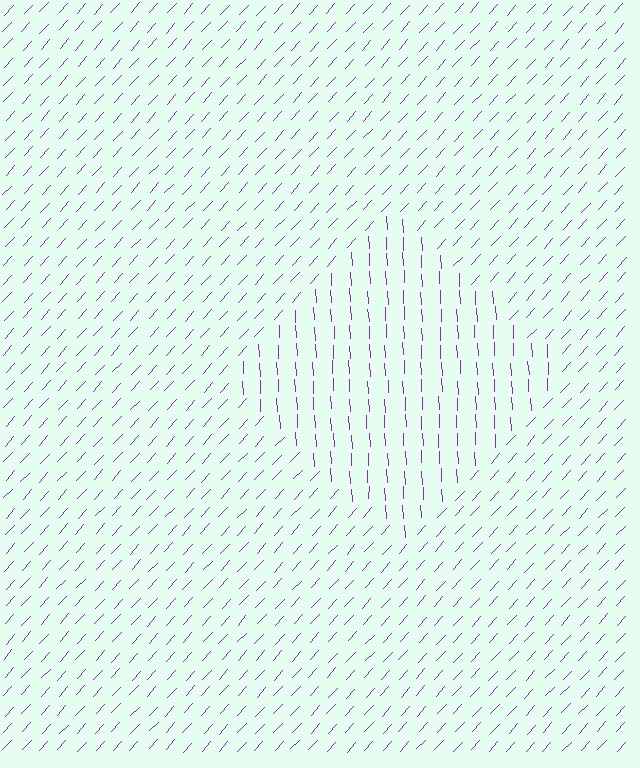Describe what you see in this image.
The image is filled with small purple line segments. A diamond region in the image has lines oriented differently from the surrounding lines, creating a visible texture boundary.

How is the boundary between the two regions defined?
The boundary is defined purely by a change in line orientation (approximately 45 degrees difference). All lines are the same color and thickness.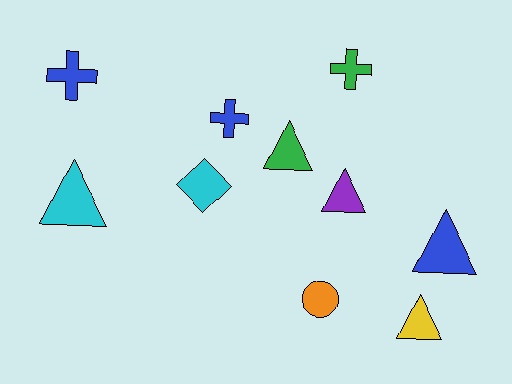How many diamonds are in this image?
There is 1 diamond.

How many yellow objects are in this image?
There is 1 yellow object.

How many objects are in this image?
There are 10 objects.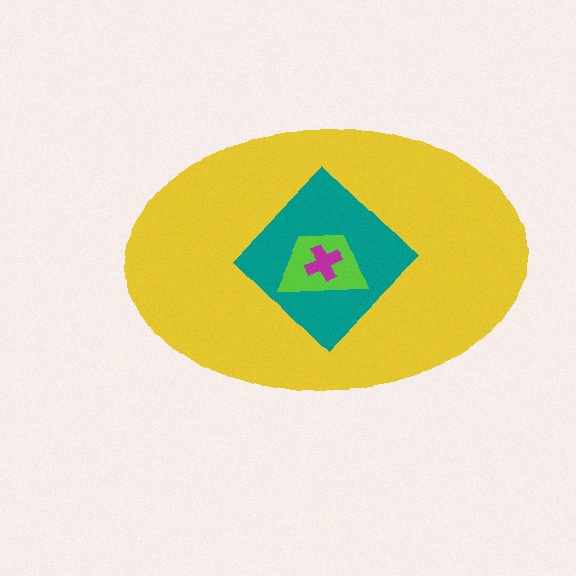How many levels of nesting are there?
4.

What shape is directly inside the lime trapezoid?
The magenta cross.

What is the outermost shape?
The yellow ellipse.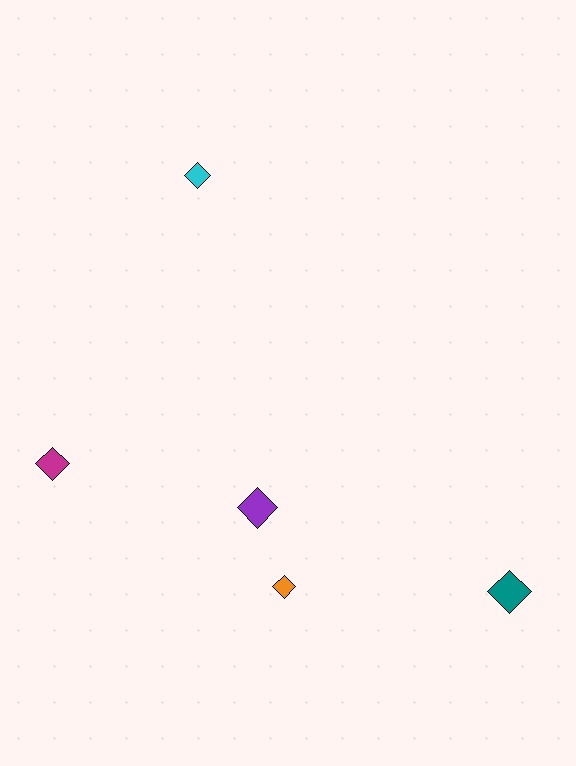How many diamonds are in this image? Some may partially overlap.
There are 5 diamonds.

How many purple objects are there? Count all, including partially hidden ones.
There is 1 purple object.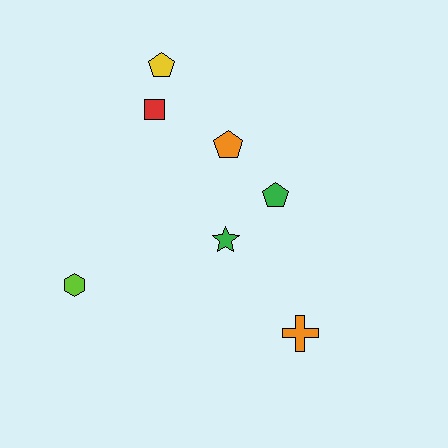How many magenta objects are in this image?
There are no magenta objects.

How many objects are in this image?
There are 7 objects.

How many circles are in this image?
There are no circles.